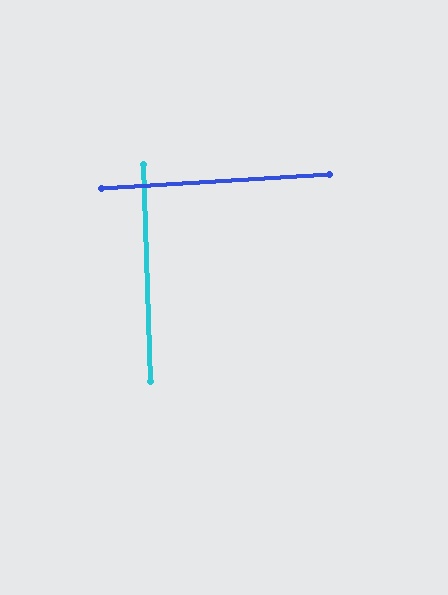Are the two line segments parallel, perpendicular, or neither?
Perpendicular — they meet at approximately 89°.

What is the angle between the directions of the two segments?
Approximately 89 degrees.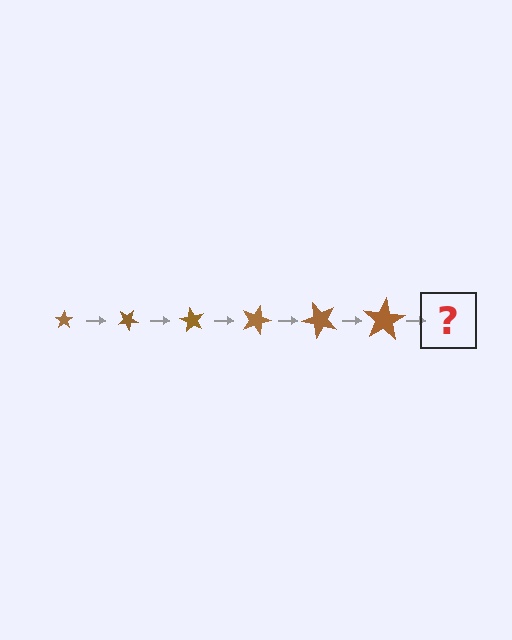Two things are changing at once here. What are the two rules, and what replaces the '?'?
The two rules are that the star grows larger each step and it rotates 30 degrees each step. The '?' should be a star, larger than the previous one and rotated 180 degrees from the start.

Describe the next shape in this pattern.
It should be a star, larger than the previous one and rotated 180 degrees from the start.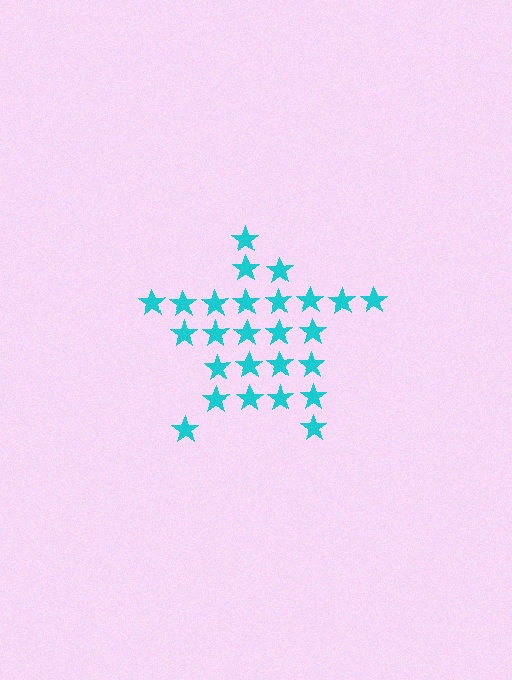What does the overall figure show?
The overall figure shows a star.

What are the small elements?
The small elements are stars.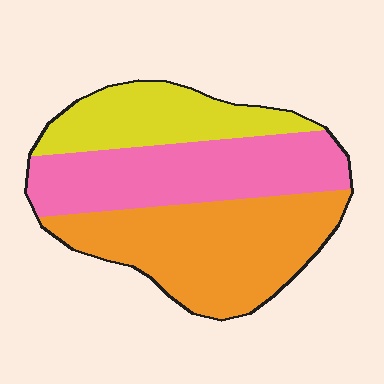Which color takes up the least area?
Yellow, at roughly 25%.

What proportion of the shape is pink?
Pink takes up about three eighths (3/8) of the shape.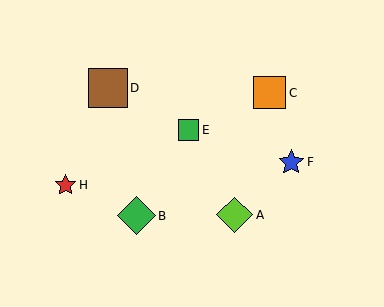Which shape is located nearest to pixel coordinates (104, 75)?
The brown square (labeled D) at (108, 88) is nearest to that location.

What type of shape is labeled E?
Shape E is a green square.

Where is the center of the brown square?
The center of the brown square is at (108, 88).